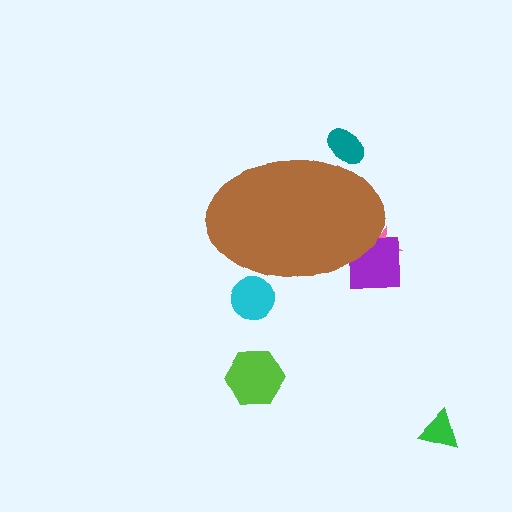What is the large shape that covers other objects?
A brown ellipse.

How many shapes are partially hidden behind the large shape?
4 shapes are partially hidden.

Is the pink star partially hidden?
Yes, the pink star is partially hidden behind the brown ellipse.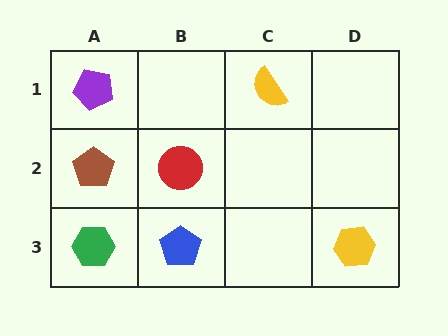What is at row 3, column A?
A green hexagon.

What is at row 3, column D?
A yellow hexagon.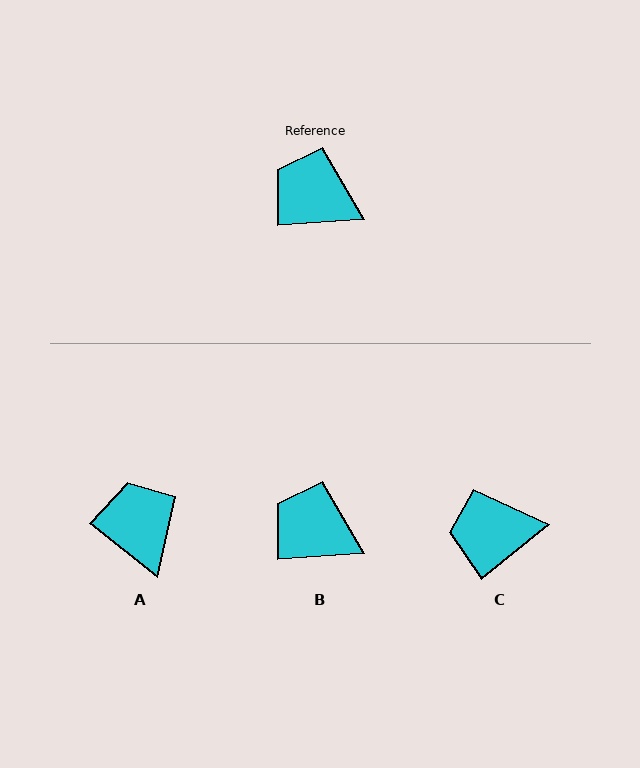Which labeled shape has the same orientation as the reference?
B.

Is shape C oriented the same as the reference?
No, it is off by about 35 degrees.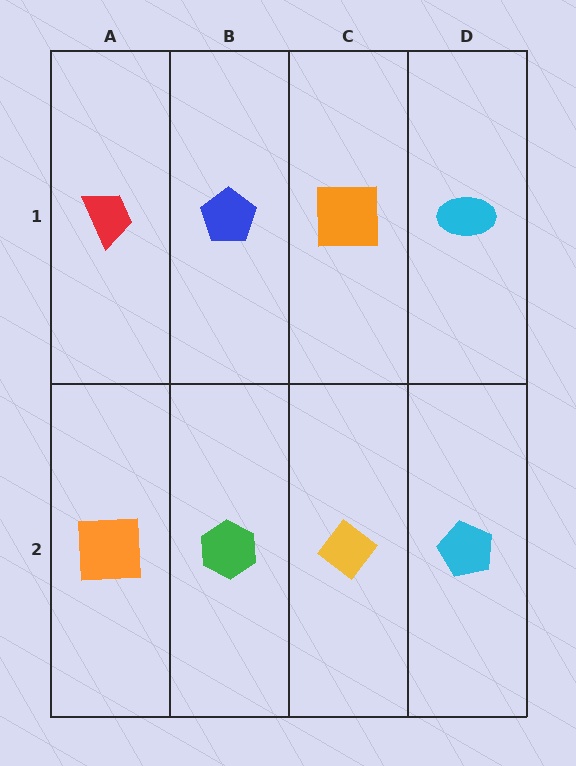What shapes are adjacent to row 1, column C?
A yellow diamond (row 2, column C), a blue pentagon (row 1, column B), a cyan ellipse (row 1, column D).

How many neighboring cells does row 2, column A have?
2.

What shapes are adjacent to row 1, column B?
A green hexagon (row 2, column B), a red trapezoid (row 1, column A), an orange square (row 1, column C).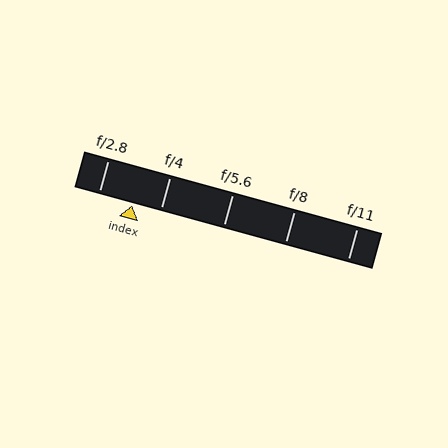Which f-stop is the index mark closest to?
The index mark is closest to f/4.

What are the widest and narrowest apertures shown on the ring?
The widest aperture shown is f/2.8 and the narrowest is f/11.